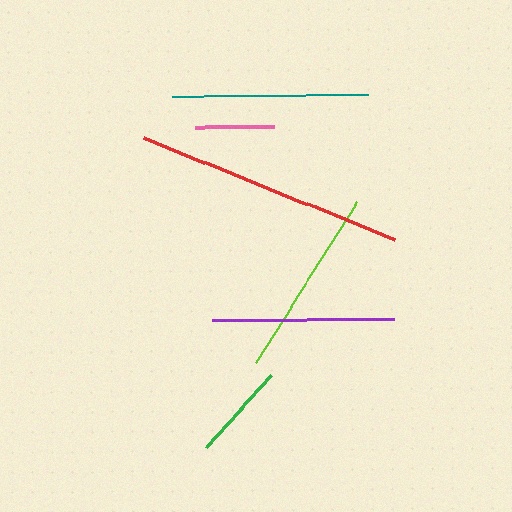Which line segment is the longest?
The red line is the longest at approximately 271 pixels.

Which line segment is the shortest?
The pink line is the shortest at approximately 79 pixels.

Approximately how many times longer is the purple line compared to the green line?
The purple line is approximately 1.9 times the length of the green line.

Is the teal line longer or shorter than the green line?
The teal line is longer than the green line.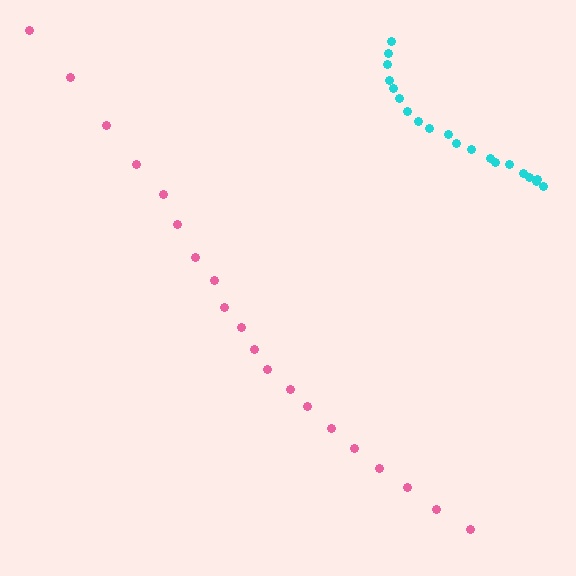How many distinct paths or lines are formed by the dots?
There are 2 distinct paths.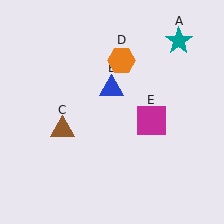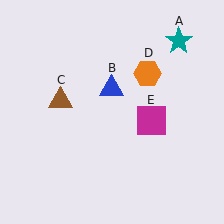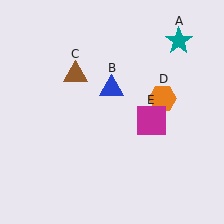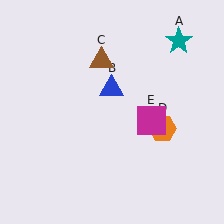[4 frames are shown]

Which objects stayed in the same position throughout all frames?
Teal star (object A) and blue triangle (object B) and magenta square (object E) remained stationary.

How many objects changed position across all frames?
2 objects changed position: brown triangle (object C), orange hexagon (object D).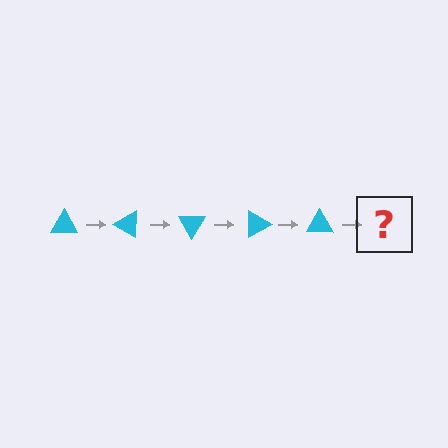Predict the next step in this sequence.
The next step is a cyan triangle rotated 150 degrees.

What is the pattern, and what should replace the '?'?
The pattern is that the triangle rotates 30 degrees each step. The '?' should be a cyan triangle rotated 150 degrees.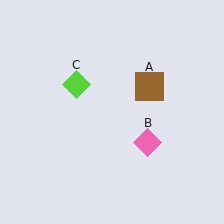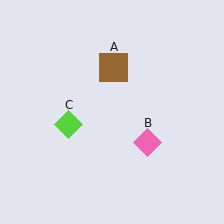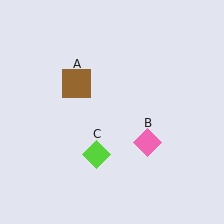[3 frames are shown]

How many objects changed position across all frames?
2 objects changed position: brown square (object A), lime diamond (object C).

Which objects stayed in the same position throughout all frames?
Pink diamond (object B) remained stationary.